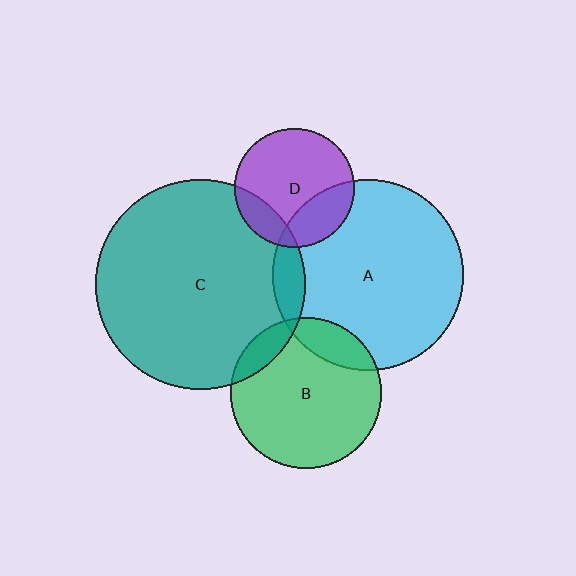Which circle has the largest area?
Circle C (teal).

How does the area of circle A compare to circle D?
Approximately 2.6 times.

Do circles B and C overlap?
Yes.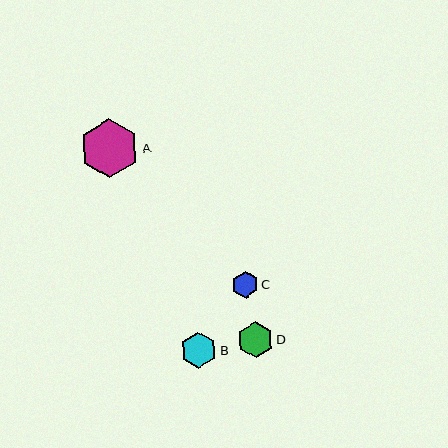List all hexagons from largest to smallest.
From largest to smallest: A, B, D, C.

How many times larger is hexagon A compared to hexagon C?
Hexagon A is approximately 2.2 times the size of hexagon C.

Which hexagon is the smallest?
Hexagon C is the smallest with a size of approximately 27 pixels.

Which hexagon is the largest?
Hexagon A is the largest with a size of approximately 59 pixels.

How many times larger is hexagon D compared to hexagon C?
Hexagon D is approximately 1.3 times the size of hexagon C.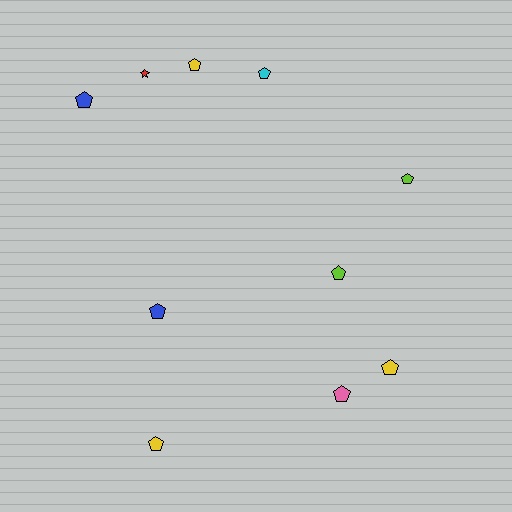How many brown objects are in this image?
There are no brown objects.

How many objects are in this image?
There are 10 objects.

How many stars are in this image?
There is 1 star.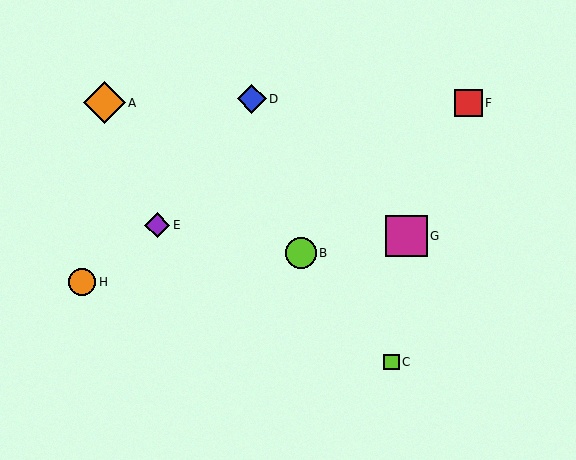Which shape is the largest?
The orange diamond (labeled A) is the largest.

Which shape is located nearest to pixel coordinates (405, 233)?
The magenta square (labeled G) at (406, 236) is nearest to that location.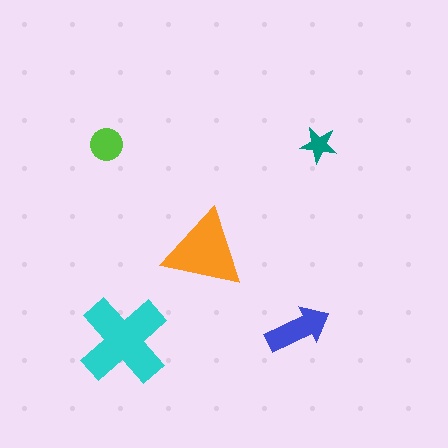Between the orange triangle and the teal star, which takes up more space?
The orange triangle.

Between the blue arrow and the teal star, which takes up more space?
The blue arrow.